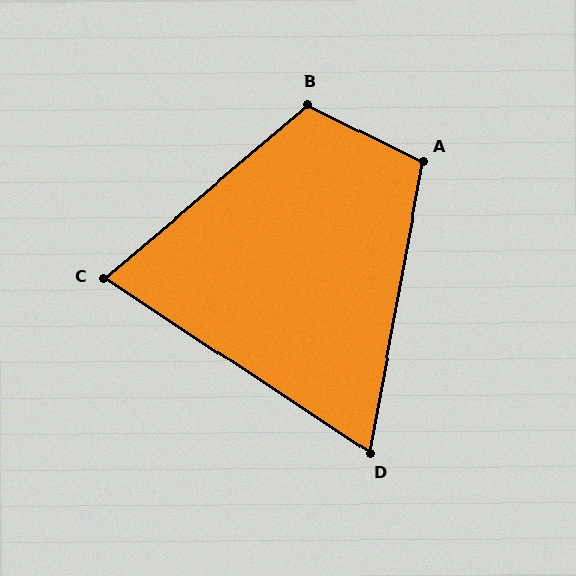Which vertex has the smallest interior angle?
D, at approximately 67 degrees.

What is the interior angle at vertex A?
Approximately 106 degrees (obtuse).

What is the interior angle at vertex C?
Approximately 74 degrees (acute).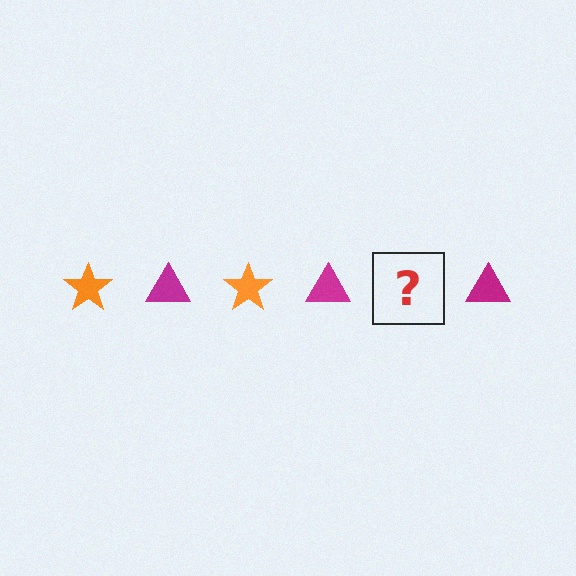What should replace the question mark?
The question mark should be replaced with an orange star.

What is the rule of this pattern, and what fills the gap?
The rule is that the pattern alternates between orange star and magenta triangle. The gap should be filled with an orange star.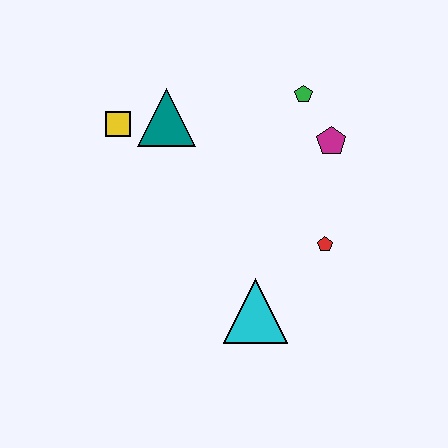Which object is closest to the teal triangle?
The yellow square is closest to the teal triangle.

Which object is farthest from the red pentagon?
The yellow square is farthest from the red pentagon.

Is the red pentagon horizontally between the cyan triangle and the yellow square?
No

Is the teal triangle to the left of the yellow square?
No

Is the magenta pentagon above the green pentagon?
No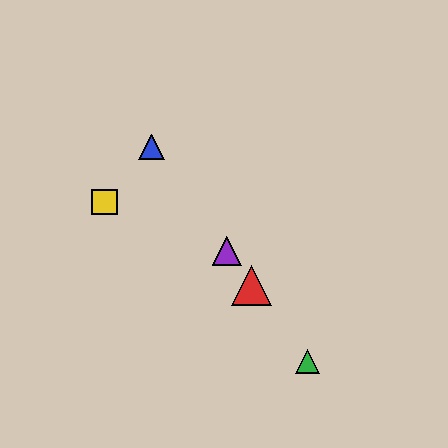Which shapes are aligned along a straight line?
The red triangle, the blue triangle, the green triangle, the purple triangle are aligned along a straight line.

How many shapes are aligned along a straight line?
4 shapes (the red triangle, the blue triangle, the green triangle, the purple triangle) are aligned along a straight line.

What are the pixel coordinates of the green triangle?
The green triangle is at (307, 362).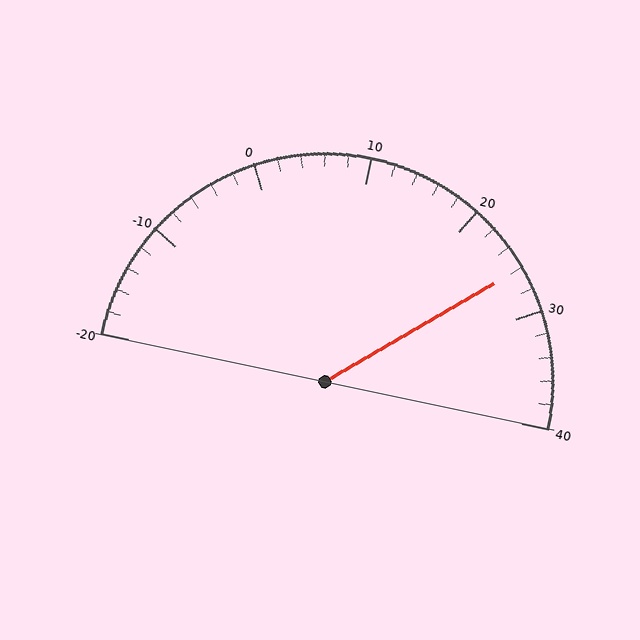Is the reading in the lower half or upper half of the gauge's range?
The reading is in the upper half of the range (-20 to 40).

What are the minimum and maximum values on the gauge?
The gauge ranges from -20 to 40.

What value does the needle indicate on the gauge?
The needle indicates approximately 26.